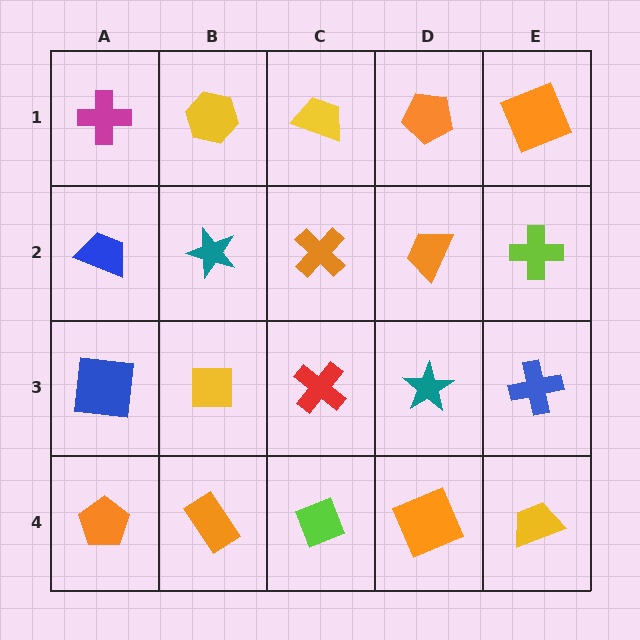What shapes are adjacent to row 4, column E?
A blue cross (row 3, column E), an orange square (row 4, column D).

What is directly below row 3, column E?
A yellow trapezoid.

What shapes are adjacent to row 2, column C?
A yellow trapezoid (row 1, column C), a red cross (row 3, column C), a teal star (row 2, column B), an orange trapezoid (row 2, column D).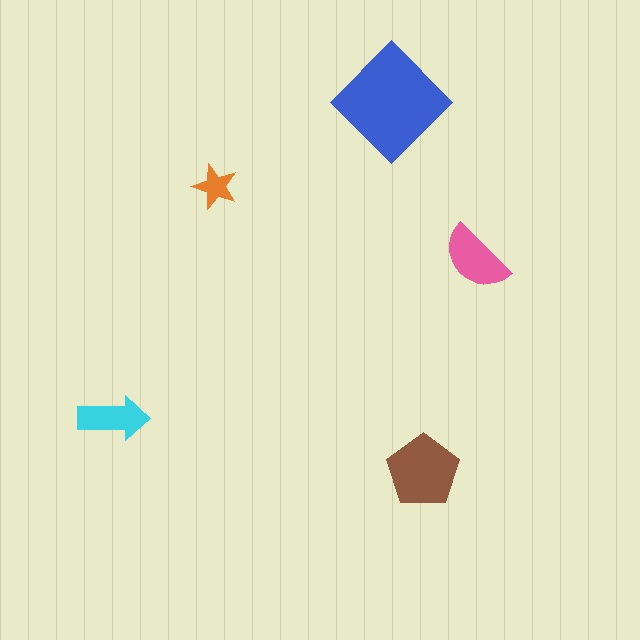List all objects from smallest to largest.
The orange star, the cyan arrow, the pink semicircle, the brown pentagon, the blue diamond.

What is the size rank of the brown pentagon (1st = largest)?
2nd.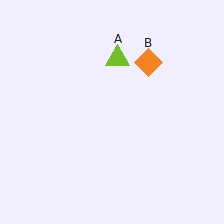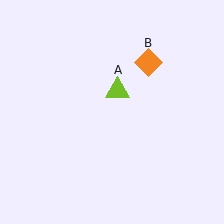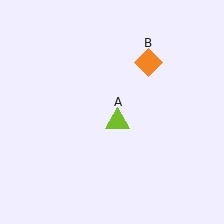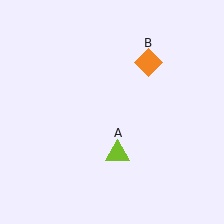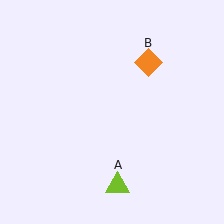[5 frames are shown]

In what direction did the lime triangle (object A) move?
The lime triangle (object A) moved down.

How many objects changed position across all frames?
1 object changed position: lime triangle (object A).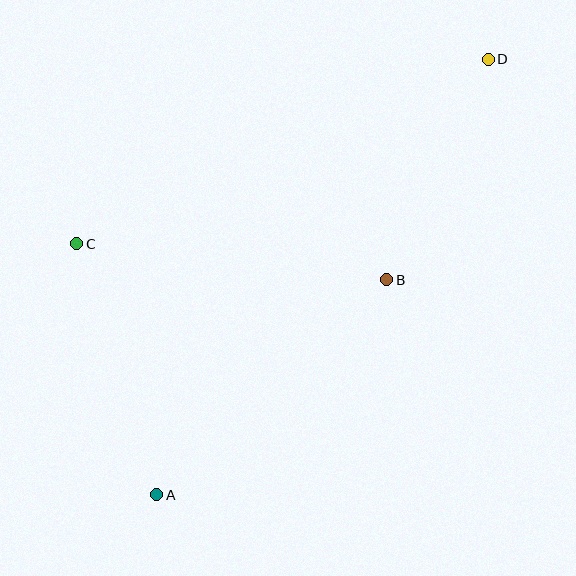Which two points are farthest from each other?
Points A and D are farthest from each other.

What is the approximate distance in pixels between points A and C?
The distance between A and C is approximately 264 pixels.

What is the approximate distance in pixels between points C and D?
The distance between C and D is approximately 451 pixels.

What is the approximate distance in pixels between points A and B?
The distance between A and B is approximately 315 pixels.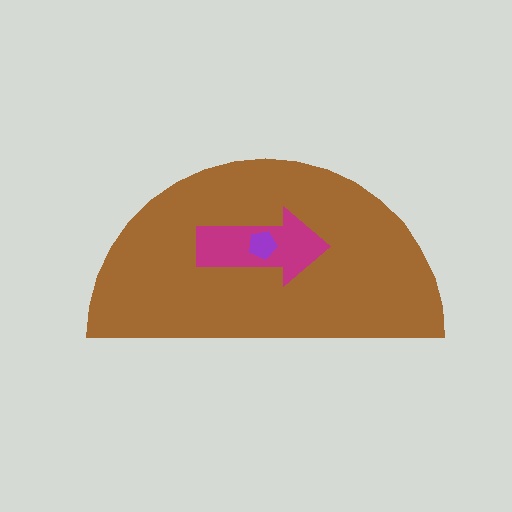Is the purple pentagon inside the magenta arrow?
Yes.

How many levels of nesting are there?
3.